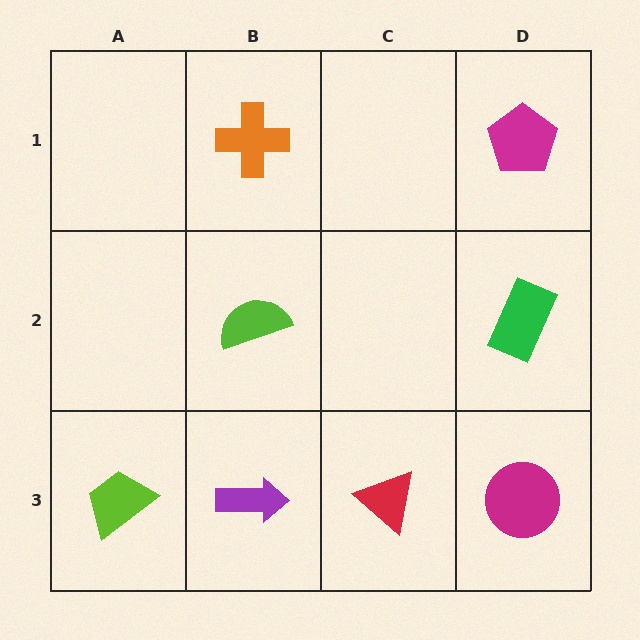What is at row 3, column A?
A lime trapezoid.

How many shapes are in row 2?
2 shapes.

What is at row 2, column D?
A green rectangle.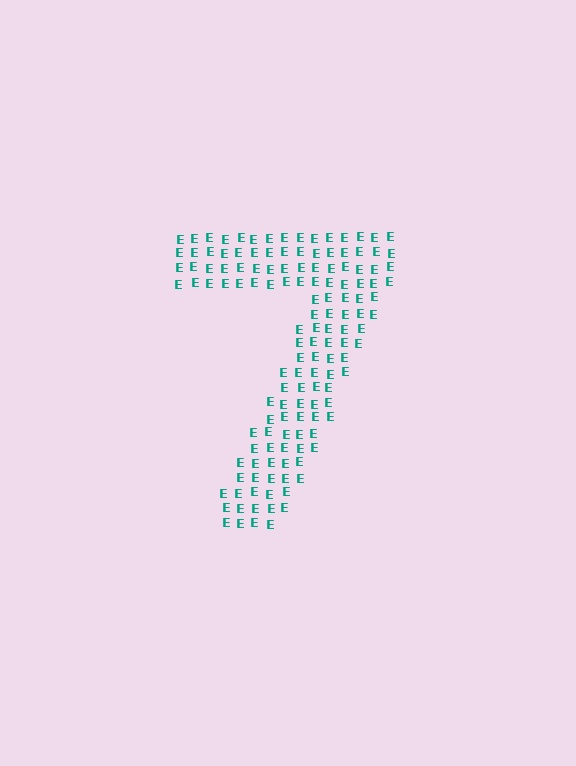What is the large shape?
The large shape is the digit 7.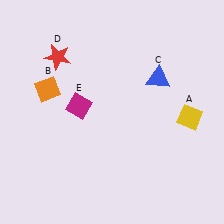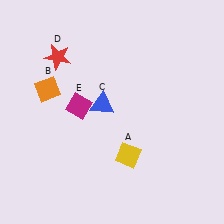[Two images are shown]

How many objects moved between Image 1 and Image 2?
2 objects moved between the two images.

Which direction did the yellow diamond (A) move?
The yellow diamond (A) moved left.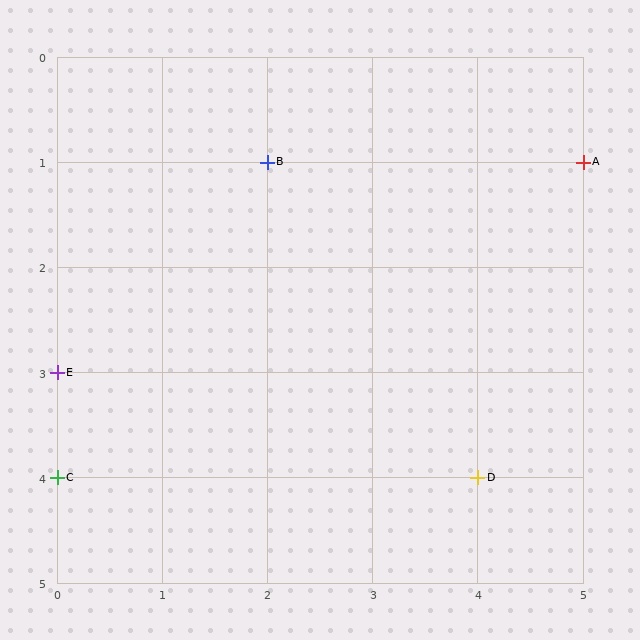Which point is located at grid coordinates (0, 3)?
Point E is at (0, 3).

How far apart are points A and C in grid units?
Points A and C are 5 columns and 3 rows apart (about 5.8 grid units diagonally).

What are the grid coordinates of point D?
Point D is at grid coordinates (4, 4).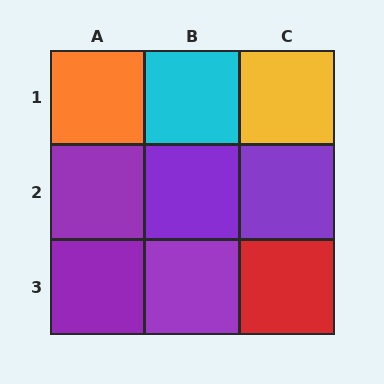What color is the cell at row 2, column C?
Purple.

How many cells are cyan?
1 cell is cyan.